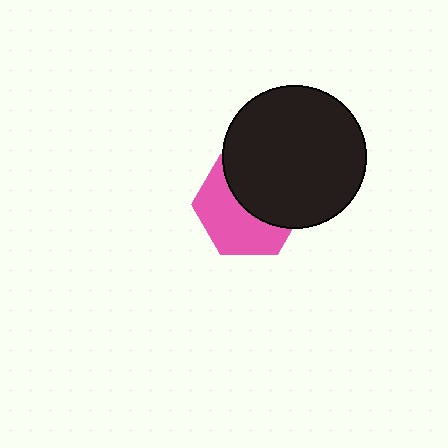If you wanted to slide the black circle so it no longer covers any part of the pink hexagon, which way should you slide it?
Slide it toward the upper-right — that is the most direct way to separate the two shapes.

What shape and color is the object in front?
The object in front is a black circle.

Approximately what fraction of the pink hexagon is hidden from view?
Roughly 50% of the pink hexagon is hidden behind the black circle.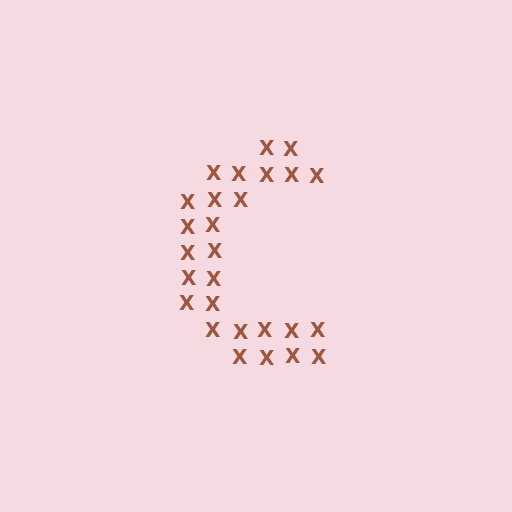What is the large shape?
The large shape is the letter C.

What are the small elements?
The small elements are letter X's.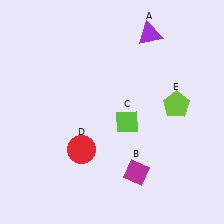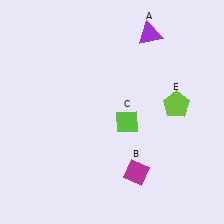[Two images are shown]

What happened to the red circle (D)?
The red circle (D) was removed in Image 2. It was in the bottom-left area of Image 1.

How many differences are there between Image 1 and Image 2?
There is 1 difference between the two images.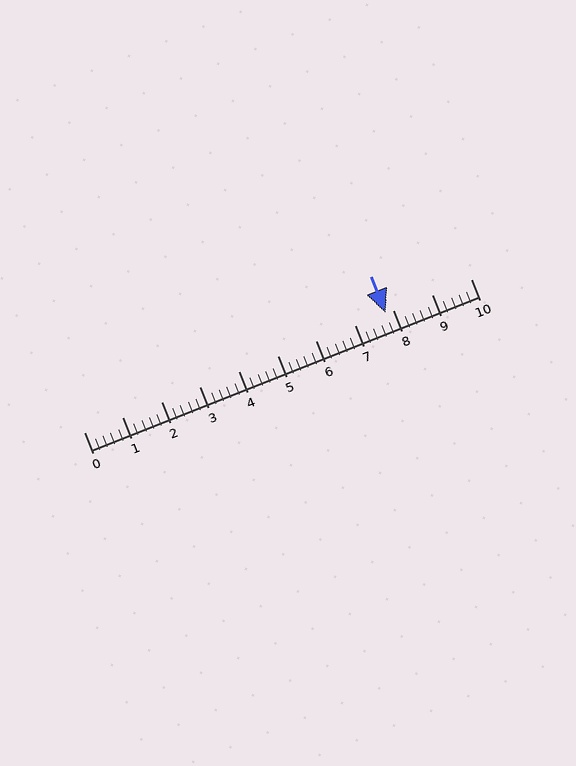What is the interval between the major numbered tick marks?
The major tick marks are spaced 1 units apart.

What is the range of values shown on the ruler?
The ruler shows values from 0 to 10.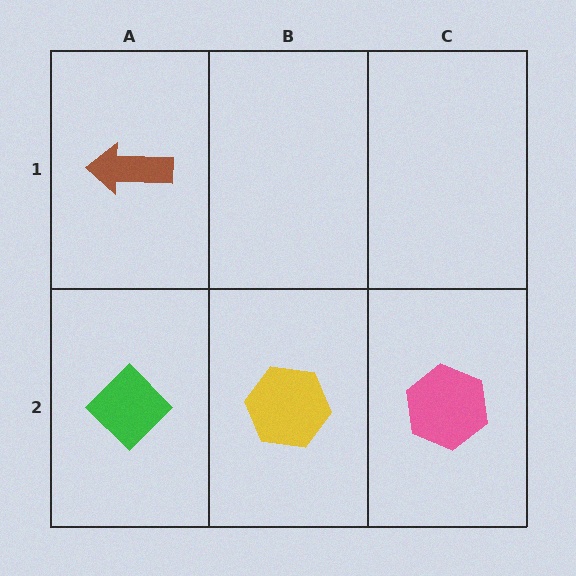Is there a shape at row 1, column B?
No, that cell is empty.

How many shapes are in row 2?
3 shapes.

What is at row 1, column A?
A brown arrow.